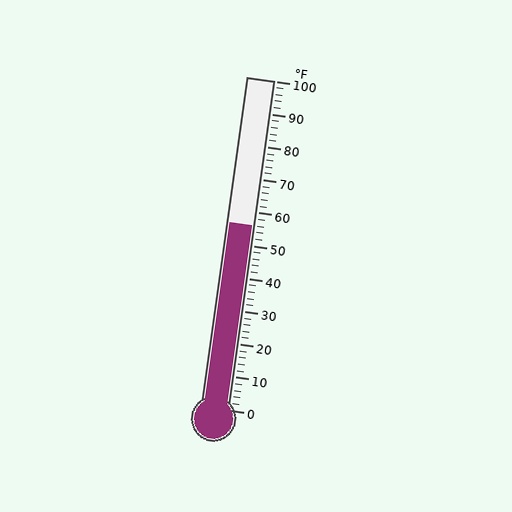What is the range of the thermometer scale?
The thermometer scale ranges from 0°F to 100°F.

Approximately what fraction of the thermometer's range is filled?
The thermometer is filled to approximately 55% of its range.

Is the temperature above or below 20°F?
The temperature is above 20°F.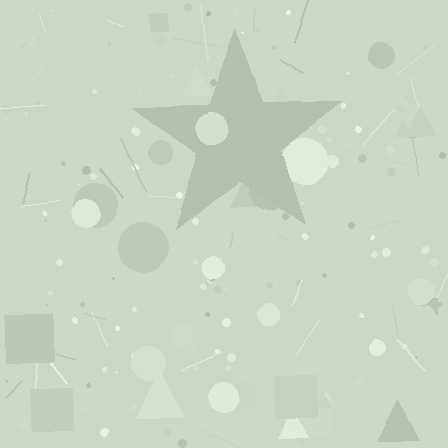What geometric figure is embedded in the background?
A star is embedded in the background.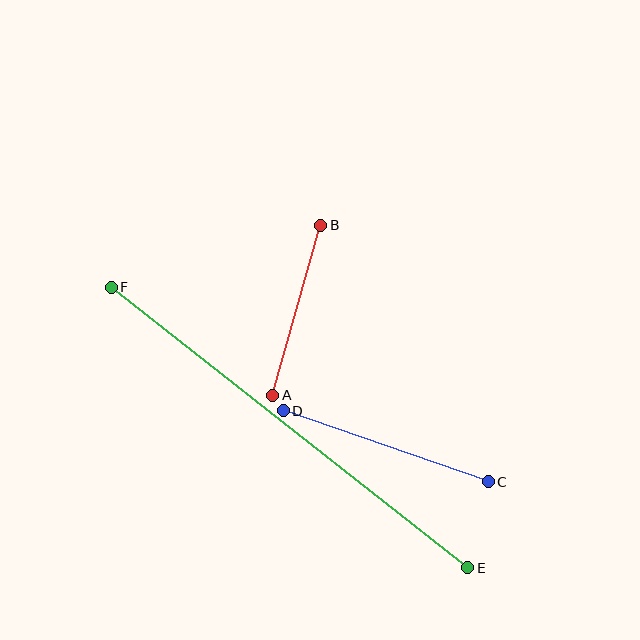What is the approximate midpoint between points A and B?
The midpoint is at approximately (297, 310) pixels.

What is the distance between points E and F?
The distance is approximately 454 pixels.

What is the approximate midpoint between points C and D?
The midpoint is at approximately (386, 446) pixels.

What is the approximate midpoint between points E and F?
The midpoint is at approximately (289, 427) pixels.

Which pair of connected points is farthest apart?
Points E and F are farthest apart.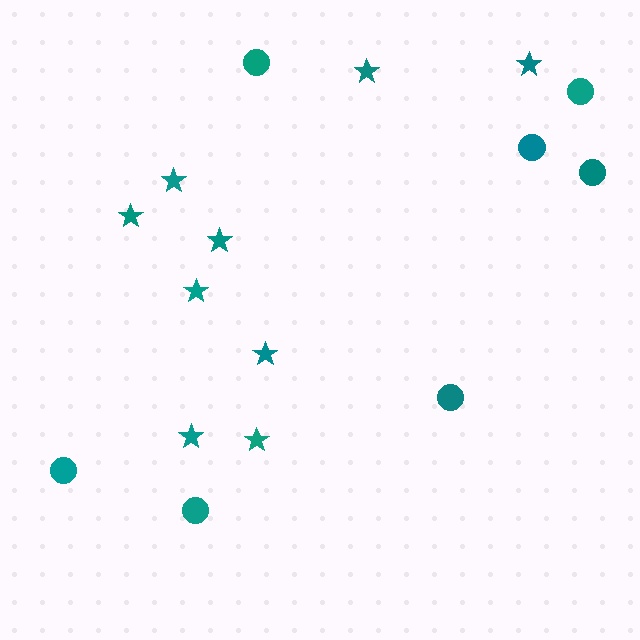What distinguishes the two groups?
There are 2 groups: one group of stars (9) and one group of circles (7).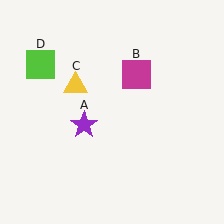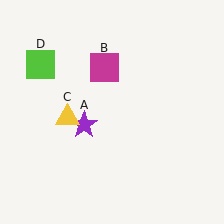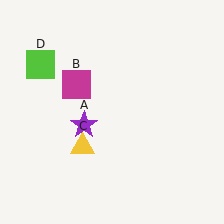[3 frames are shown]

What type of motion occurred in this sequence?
The magenta square (object B), yellow triangle (object C) rotated counterclockwise around the center of the scene.